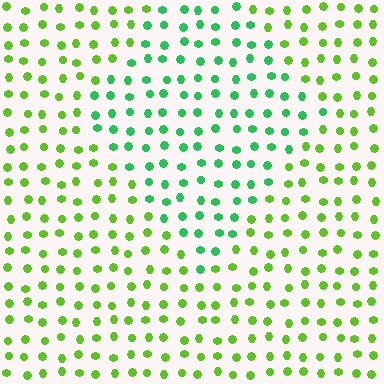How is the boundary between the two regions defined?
The boundary is defined purely by a slight shift in hue (about 41 degrees). Spacing, size, and orientation are identical on both sides.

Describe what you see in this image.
The image is filled with small lime elements in a uniform arrangement. A diamond-shaped region is visible where the elements are tinted to a slightly different hue, forming a subtle color boundary.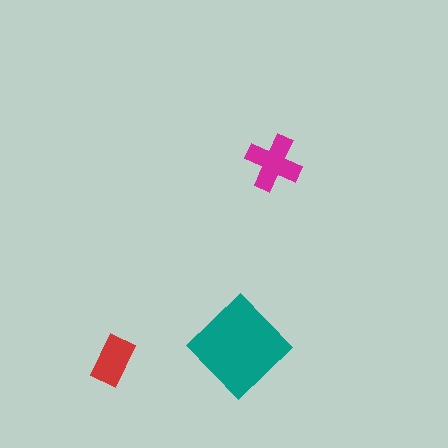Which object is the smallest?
The red rectangle.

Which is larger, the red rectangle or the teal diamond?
The teal diamond.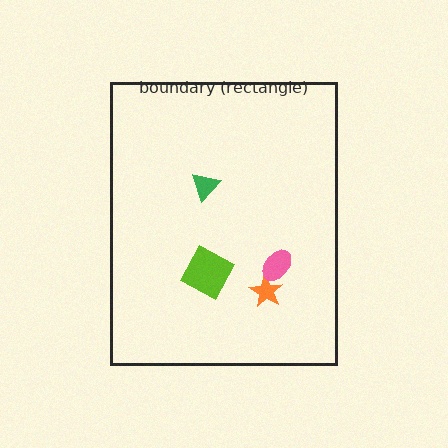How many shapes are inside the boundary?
4 inside, 0 outside.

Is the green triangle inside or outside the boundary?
Inside.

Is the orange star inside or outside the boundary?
Inside.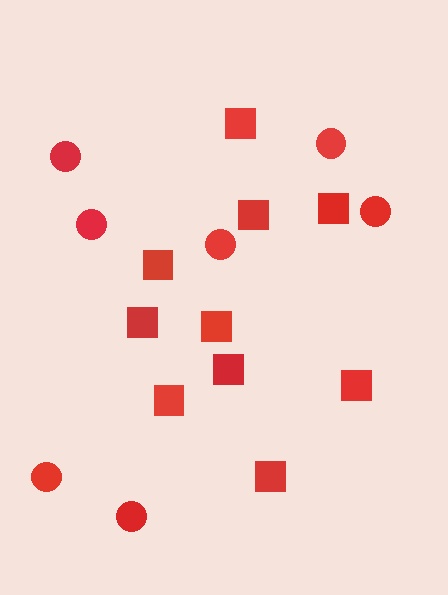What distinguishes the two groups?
There are 2 groups: one group of circles (7) and one group of squares (10).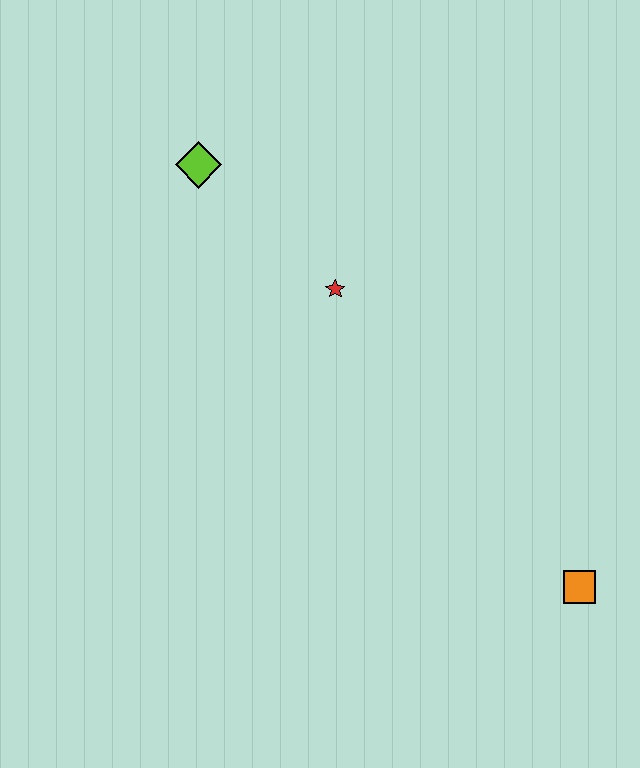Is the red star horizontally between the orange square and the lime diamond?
Yes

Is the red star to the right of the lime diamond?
Yes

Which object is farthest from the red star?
The orange square is farthest from the red star.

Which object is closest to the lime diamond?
The red star is closest to the lime diamond.